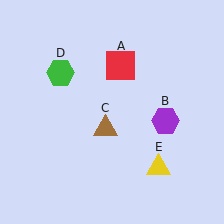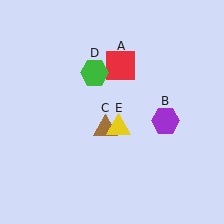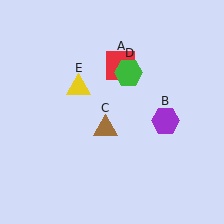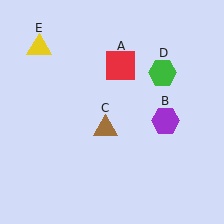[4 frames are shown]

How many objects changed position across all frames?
2 objects changed position: green hexagon (object D), yellow triangle (object E).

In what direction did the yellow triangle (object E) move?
The yellow triangle (object E) moved up and to the left.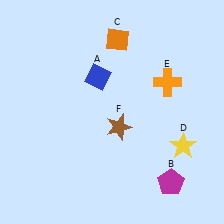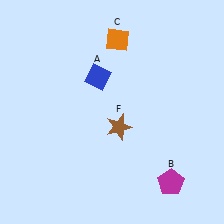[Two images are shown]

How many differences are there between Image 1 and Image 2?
There are 2 differences between the two images.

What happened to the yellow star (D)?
The yellow star (D) was removed in Image 2. It was in the bottom-right area of Image 1.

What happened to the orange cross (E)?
The orange cross (E) was removed in Image 2. It was in the top-right area of Image 1.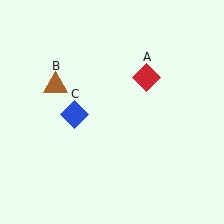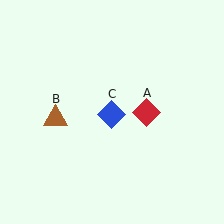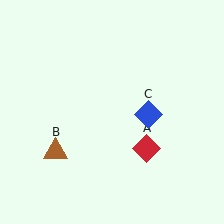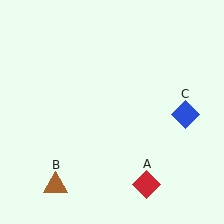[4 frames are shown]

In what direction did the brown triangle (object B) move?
The brown triangle (object B) moved down.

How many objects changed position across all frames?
3 objects changed position: red diamond (object A), brown triangle (object B), blue diamond (object C).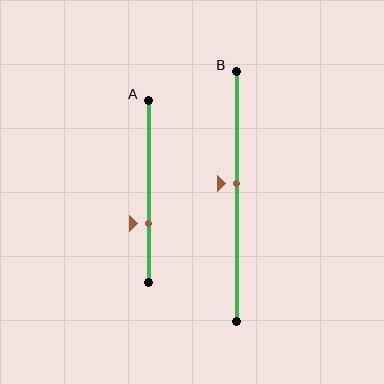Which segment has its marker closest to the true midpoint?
Segment B has its marker closest to the true midpoint.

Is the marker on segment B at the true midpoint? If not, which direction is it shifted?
No, the marker on segment B is shifted upward by about 5% of the segment length.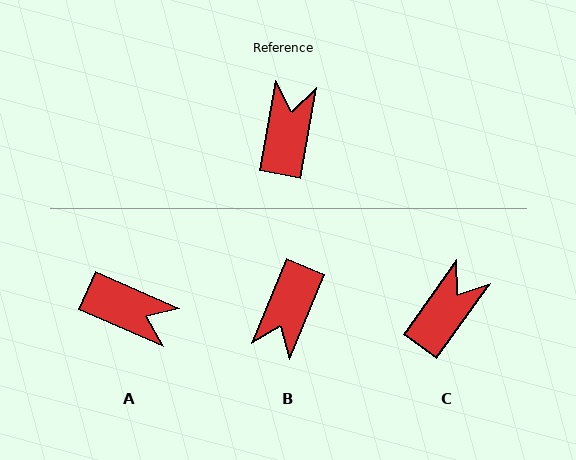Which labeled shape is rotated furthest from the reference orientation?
B, about 167 degrees away.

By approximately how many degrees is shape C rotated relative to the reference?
Approximately 26 degrees clockwise.